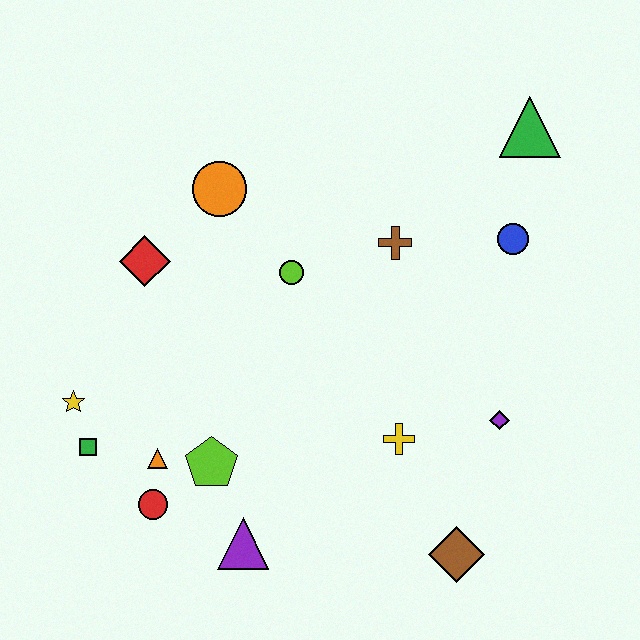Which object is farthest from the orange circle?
The brown diamond is farthest from the orange circle.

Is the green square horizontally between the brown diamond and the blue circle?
No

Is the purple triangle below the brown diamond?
No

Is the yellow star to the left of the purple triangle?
Yes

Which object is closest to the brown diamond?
The yellow cross is closest to the brown diamond.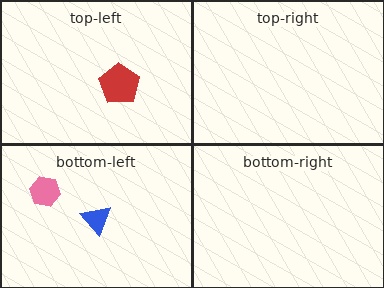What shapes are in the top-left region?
The red pentagon.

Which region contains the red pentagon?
The top-left region.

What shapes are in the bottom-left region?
The blue triangle, the pink hexagon.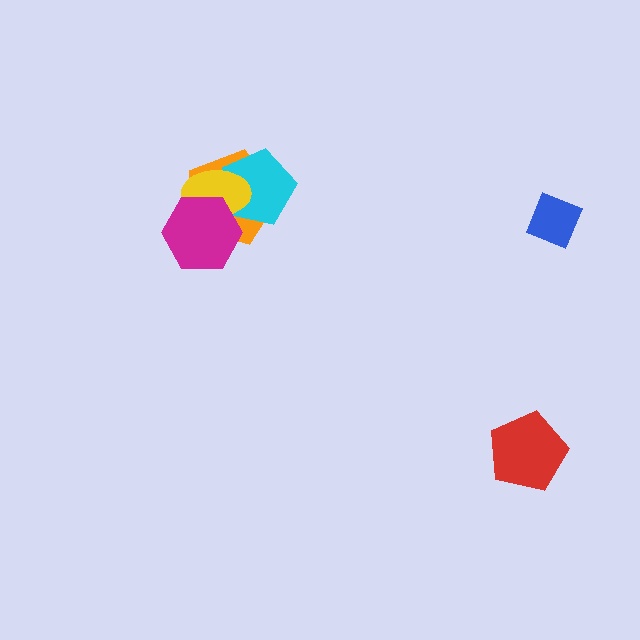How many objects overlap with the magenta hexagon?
3 objects overlap with the magenta hexagon.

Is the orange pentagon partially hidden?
Yes, it is partially covered by another shape.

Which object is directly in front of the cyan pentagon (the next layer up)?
The yellow ellipse is directly in front of the cyan pentagon.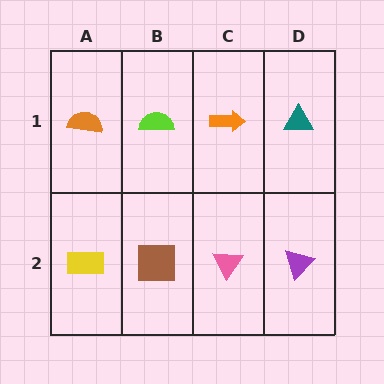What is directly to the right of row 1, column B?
An orange arrow.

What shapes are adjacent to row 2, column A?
An orange semicircle (row 1, column A), a brown square (row 2, column B).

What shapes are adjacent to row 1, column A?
A yellow rectangle (row 2, column A), a lime semicircle (row 1, column B).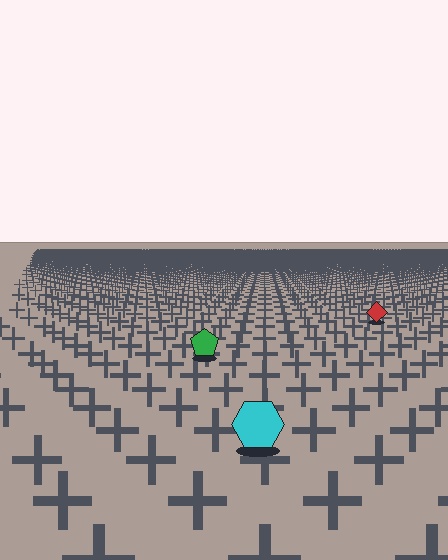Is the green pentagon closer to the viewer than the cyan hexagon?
No. The cyan hexagon is closer — you can tell from the texture gradient: the ground texture is coarser near it.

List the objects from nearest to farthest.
From nearest to farthest: the cyan hexagon, the green pentagon, the red diamond.